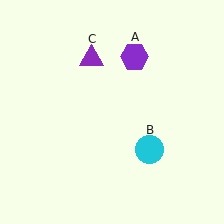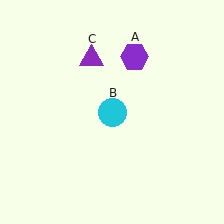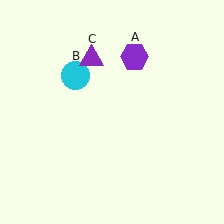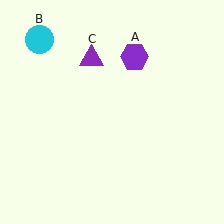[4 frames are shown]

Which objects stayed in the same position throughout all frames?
Purple hexagon (object A) and purple triangle (object C) remained stationary.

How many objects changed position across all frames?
1 object changed position: cyan circle (object B).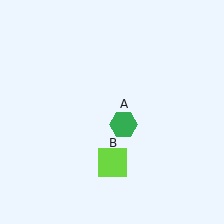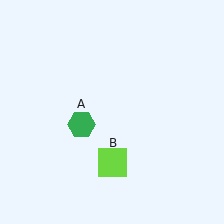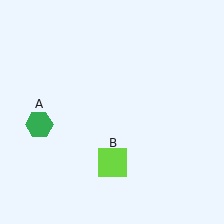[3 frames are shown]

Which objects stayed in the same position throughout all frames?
Lime square (object B) remained stationary.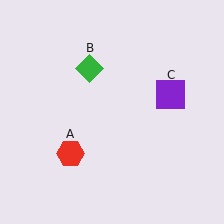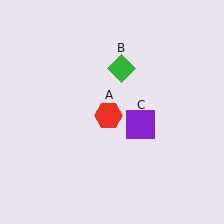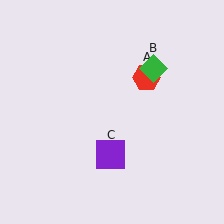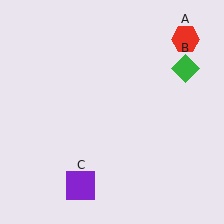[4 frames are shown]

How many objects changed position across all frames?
3 objects changed position: red hexagon (object A), green diamond (object B), purple square (object C).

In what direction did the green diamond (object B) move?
The green diamond (object B) moved right.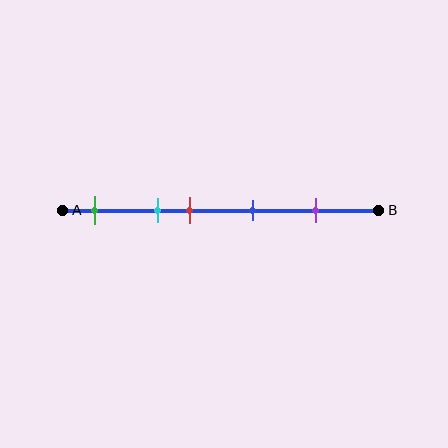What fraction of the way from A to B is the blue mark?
The blue mark is approximately 60% (0.6) of the way from A to B.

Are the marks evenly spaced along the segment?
No, the marks are not evenly spaced.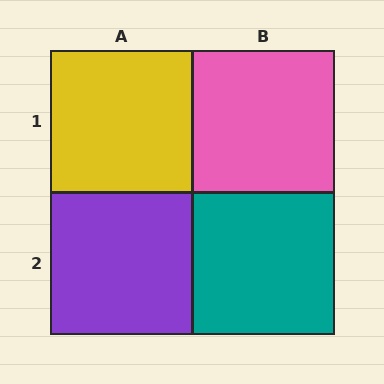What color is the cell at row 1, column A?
Yellow.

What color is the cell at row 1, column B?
Pink.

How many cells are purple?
1 cell is purple.